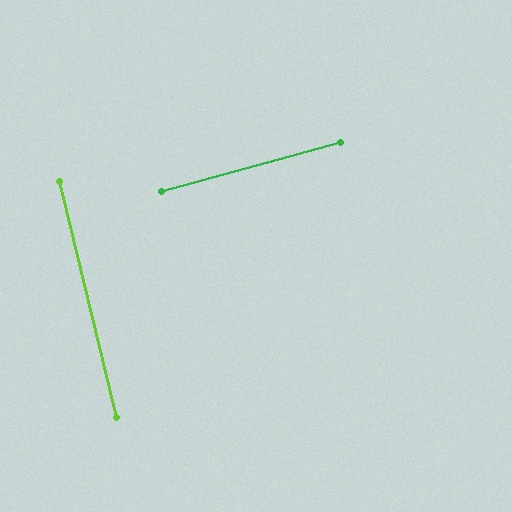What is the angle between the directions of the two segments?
Approximately 88 degrees.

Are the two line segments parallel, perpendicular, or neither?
Perpendicular — they meet at approximately 88°.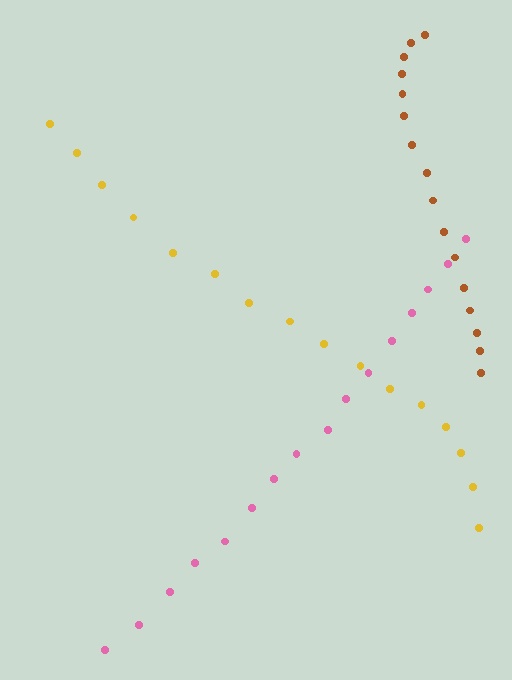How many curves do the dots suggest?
There are 3 distinct paths.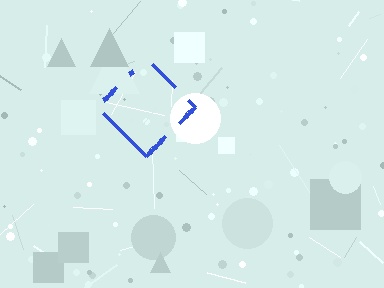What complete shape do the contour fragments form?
The contour fragments form a diamond.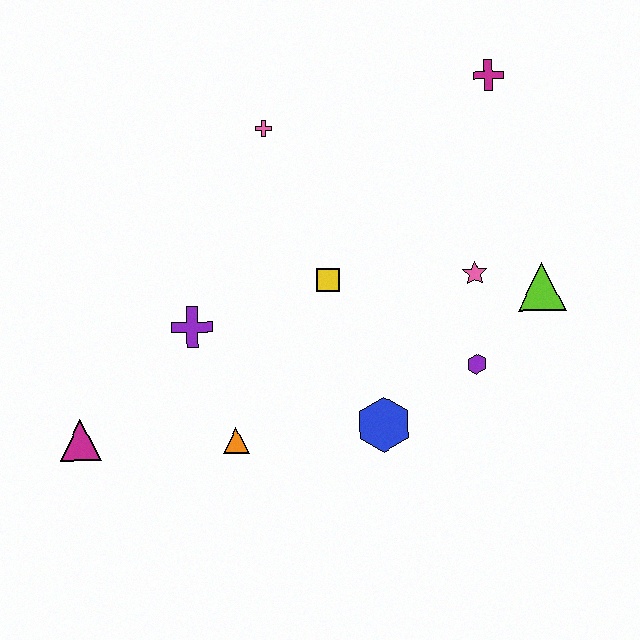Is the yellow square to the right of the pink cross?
Yes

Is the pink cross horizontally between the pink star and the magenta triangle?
Yes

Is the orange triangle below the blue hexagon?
Yes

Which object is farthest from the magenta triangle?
The magenta cross is farthest from the magenta triangle.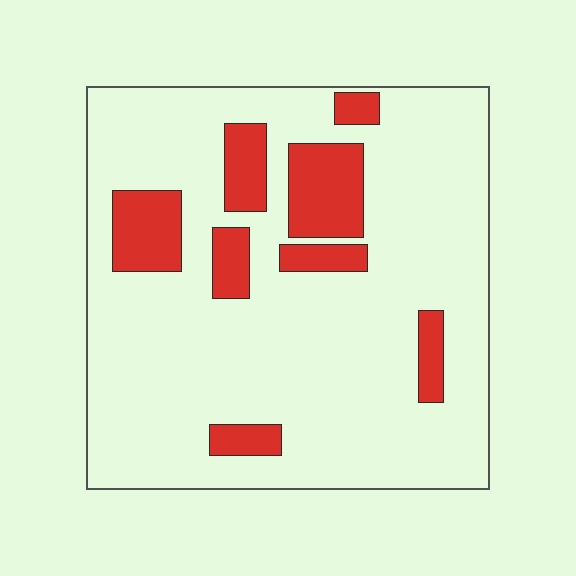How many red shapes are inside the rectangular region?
8.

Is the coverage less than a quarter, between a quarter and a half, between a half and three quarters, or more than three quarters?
Less than a quarter.